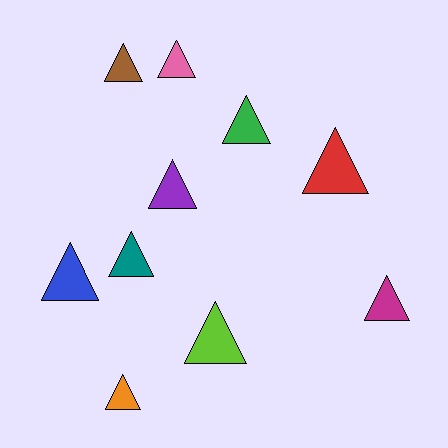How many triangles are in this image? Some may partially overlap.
There are 10 triangles.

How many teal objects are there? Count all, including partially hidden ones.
There is 1 teal object.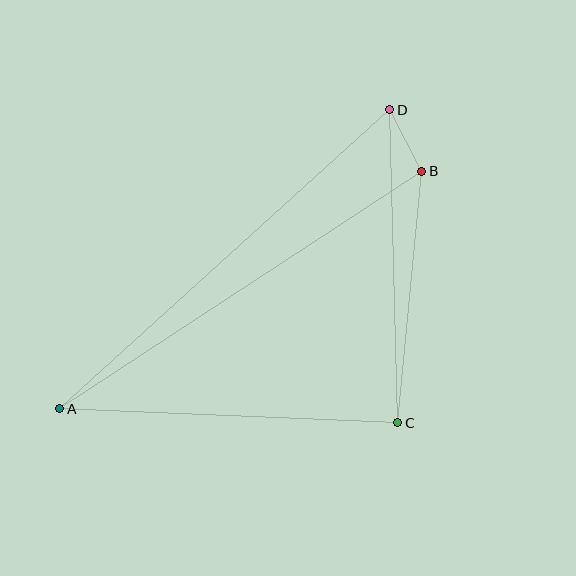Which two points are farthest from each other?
Points A and D are farthest from each other.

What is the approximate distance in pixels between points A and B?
The distance between A and B is approximately 433 pixels.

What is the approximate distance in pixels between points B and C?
The distance between B and C is approximately 253 pixels.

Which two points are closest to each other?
Points B and D are closest to each other.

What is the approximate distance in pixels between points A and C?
The distance between A and C is approximately 338 pixels.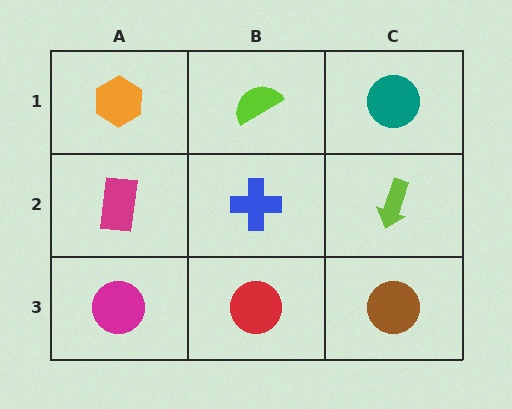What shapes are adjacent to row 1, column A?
A magenta rectangle (row 2, column A), a lime semicircle (row 1, column B).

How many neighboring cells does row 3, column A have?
2.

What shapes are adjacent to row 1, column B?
A blue cross (row 2, column B), an orange hexagon (row 1, column A), a teal circle (row 1, column C).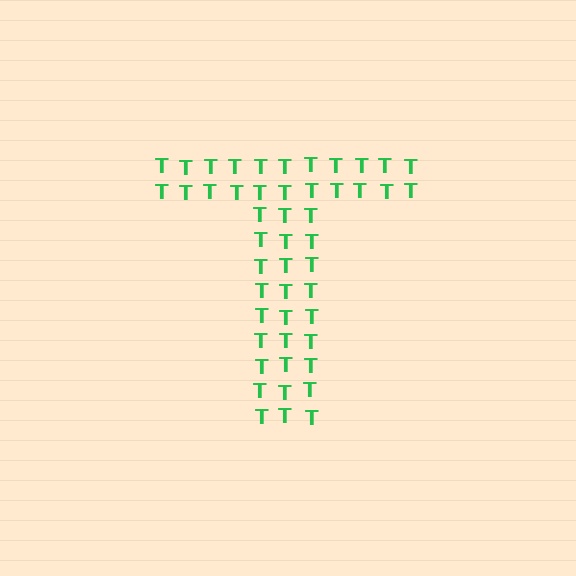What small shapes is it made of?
It is made of small letter T's.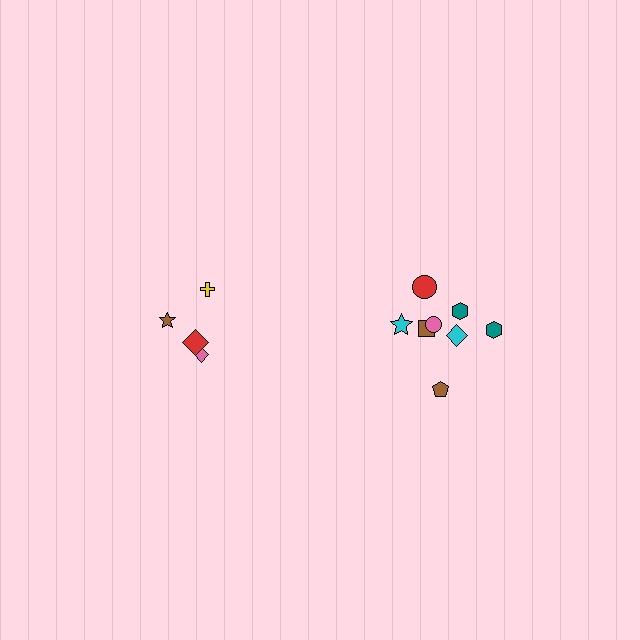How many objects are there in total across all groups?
There are 12 objects.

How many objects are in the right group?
There are 8 objects.